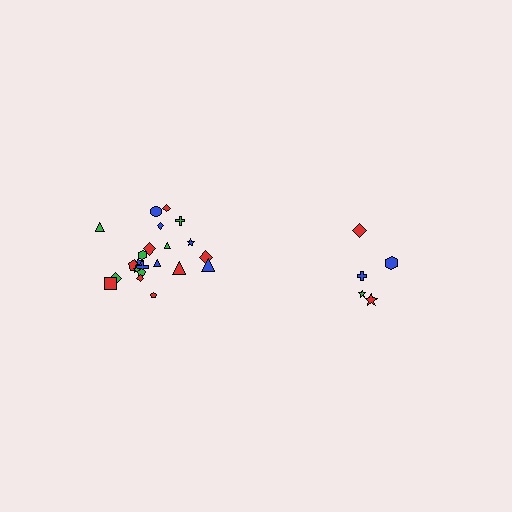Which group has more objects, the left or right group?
The left group.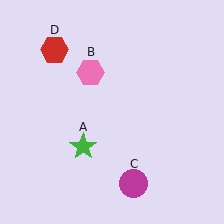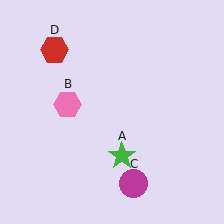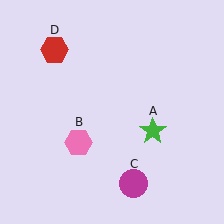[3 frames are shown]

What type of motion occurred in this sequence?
The green star (object A), pink hexagon (object B) rotated counterclockwise around the center of the scene.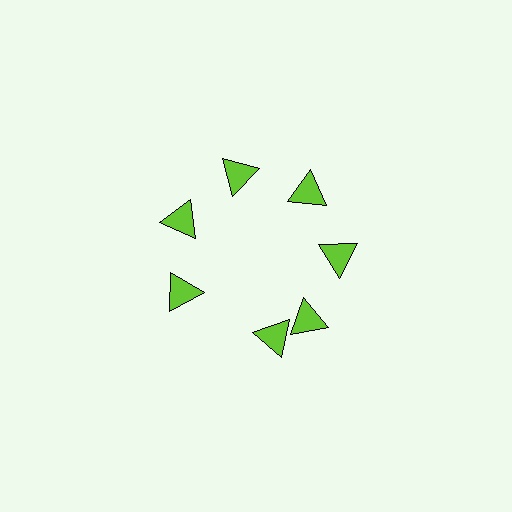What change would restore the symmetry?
The symmetry would be restored by rotating it back into even spacing with its neighbors so that all 7 triangles sit at equal angles and equal distance from the center.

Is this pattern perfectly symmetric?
No. The 7 lime triangles are arranged in a ring, but one element near the 6 o'clock position is rotated out of alignment along the ring, breaking the 7-fold rotational symmetry.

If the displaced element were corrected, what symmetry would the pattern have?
It would have 7-fold rotational symmetry — the pattern would map onto itself every 51 degrees.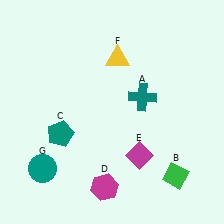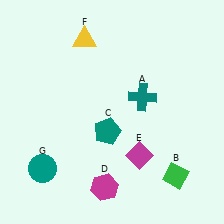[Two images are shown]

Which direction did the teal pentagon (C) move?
The teal pentagon (C) moved right.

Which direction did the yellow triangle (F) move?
The yellow triangle (F) moved left.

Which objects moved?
The objects that moved are: the teal pentagon (C), the yellow triangle (F).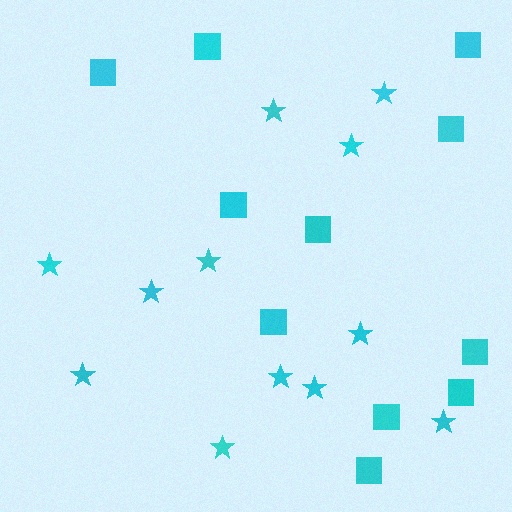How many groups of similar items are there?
There are 2 groups: one group of stars (12) and one group of squares (11).